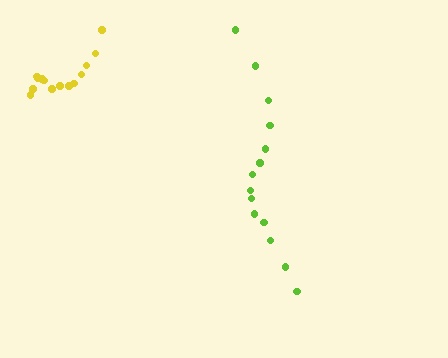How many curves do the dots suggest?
There are 2 distinct paths.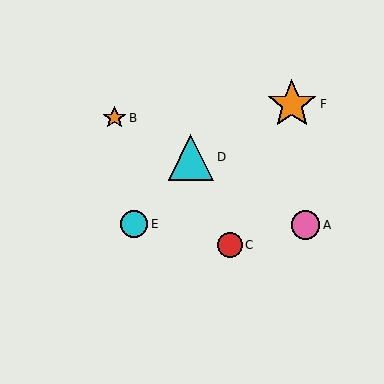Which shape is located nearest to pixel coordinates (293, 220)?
The pink circle (labeled A) at (305, 225) is nearest to that location.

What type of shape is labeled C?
Shape C is a red circle.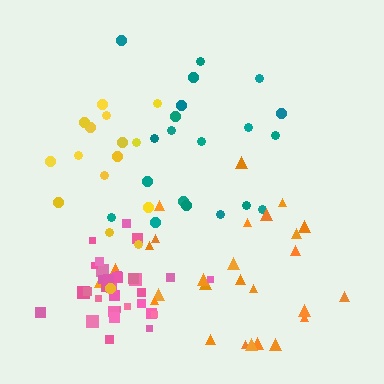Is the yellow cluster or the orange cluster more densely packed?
Yellow.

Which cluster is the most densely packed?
Pink.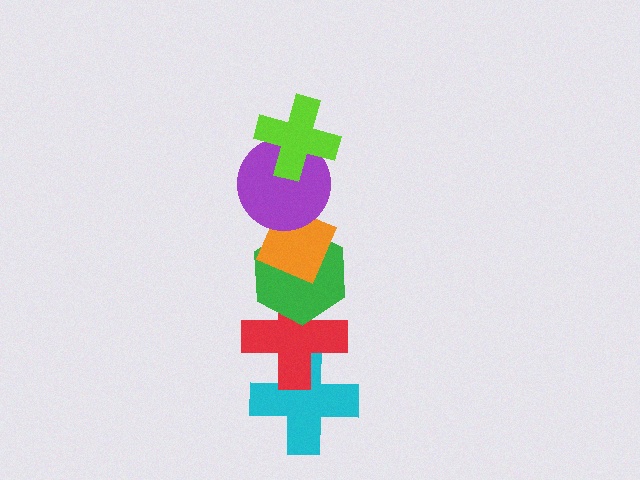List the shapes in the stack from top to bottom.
From top to bottom: the lime cross, the purple circle, the orange diamond, the green hexagon, the red cross, the cyan cross.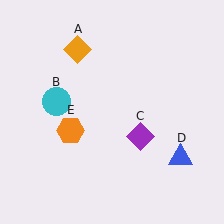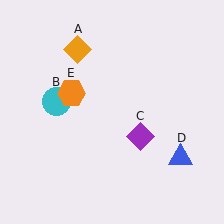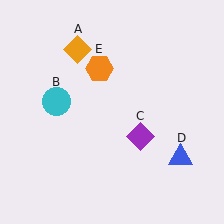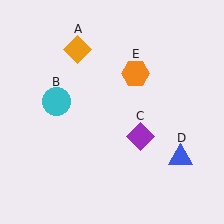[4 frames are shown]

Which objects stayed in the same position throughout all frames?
Orange diamond (object A) and cyan circle (object B) and purple diamond (object C) and blue triangle (object D) remained stationary.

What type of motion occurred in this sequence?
The orange hexagon (object E) rotated clockwise around the center of the scene.